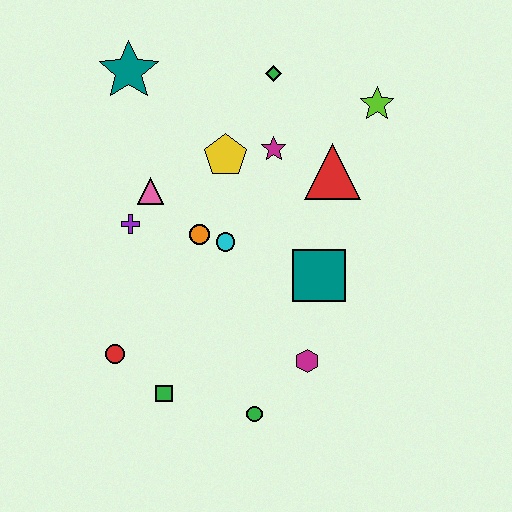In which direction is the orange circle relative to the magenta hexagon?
The orange circle is above the magenta hexagon.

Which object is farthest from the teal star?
The green circle is farthest from the teal star.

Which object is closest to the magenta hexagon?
The green circle is closest to the magenta hexagon.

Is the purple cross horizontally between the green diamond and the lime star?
No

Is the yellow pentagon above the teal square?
Yes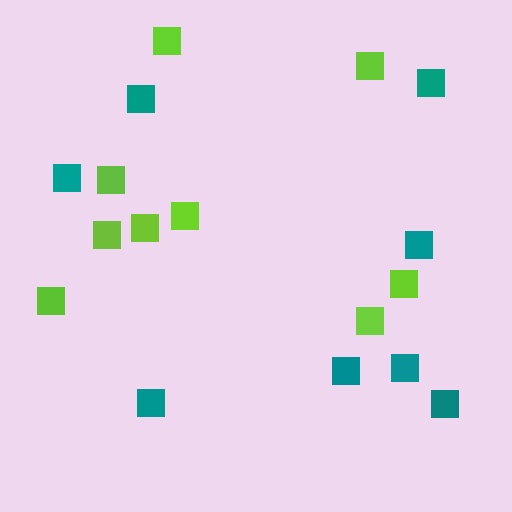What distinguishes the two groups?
There are 2 groups: one group of teal squares (8) and one group of lime squares (9).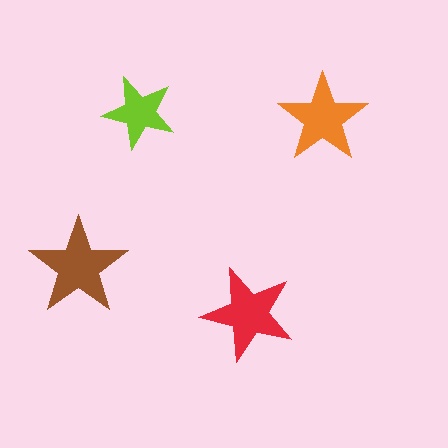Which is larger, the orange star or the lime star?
The orange one.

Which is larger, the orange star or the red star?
The red one.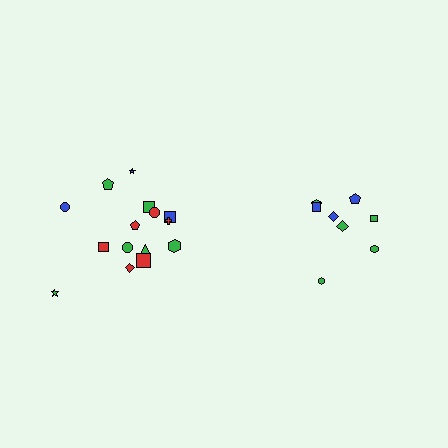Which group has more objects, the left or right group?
The left group.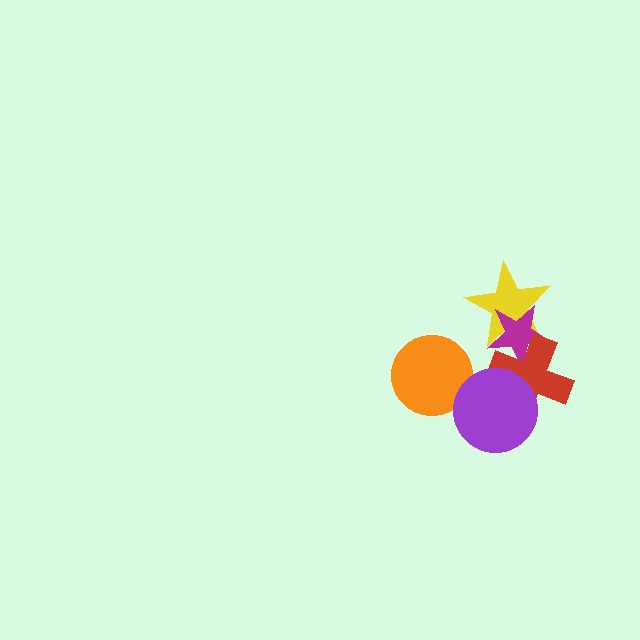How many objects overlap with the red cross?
3 objects overlap with the red cross.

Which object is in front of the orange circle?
The purple circle is in front of the orange circle.